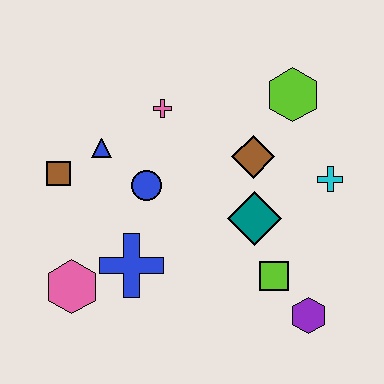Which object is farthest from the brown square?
The purple hexagon is farthest from the brown square.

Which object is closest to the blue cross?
The pink hexagon is closest to the blue cross.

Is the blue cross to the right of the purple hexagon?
No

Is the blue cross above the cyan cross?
No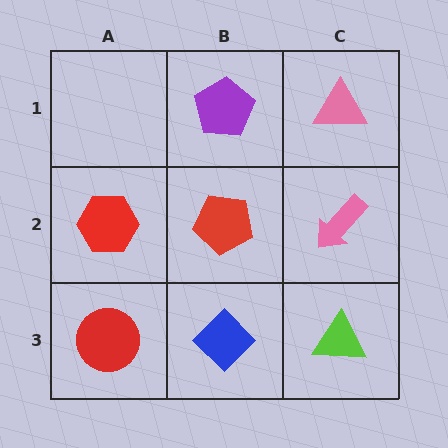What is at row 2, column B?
A red pentagon.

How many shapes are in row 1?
2 shapes.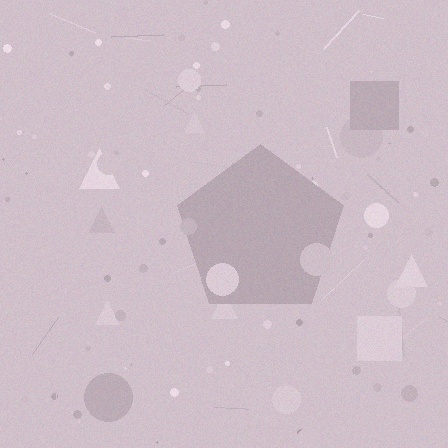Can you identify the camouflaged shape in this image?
The camouflaged shape is a pentagon.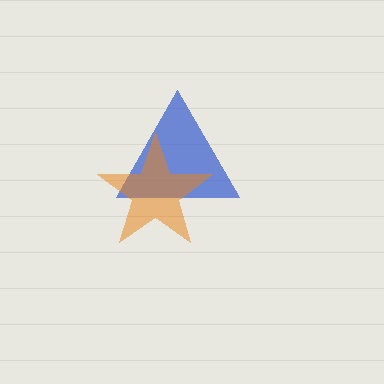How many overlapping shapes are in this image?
There are 2 overlapping shapes in the image.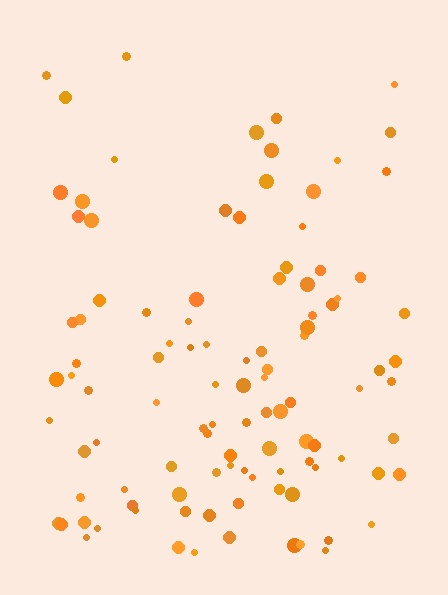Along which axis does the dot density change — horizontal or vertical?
Vertical.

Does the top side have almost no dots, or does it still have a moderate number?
Still a moderate number, just noticeably fewer than the bottom.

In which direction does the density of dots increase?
From top to bottom, with the bottom side densest.